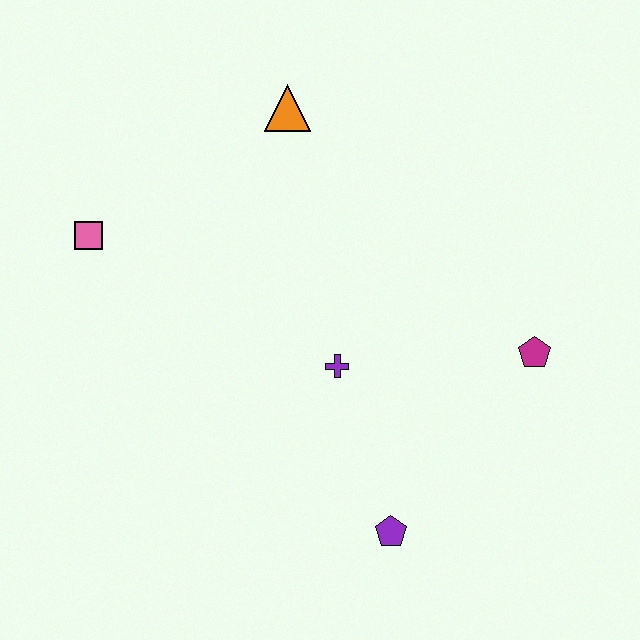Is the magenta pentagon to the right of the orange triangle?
Yes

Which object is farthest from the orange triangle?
The purple pentagon is farthest from the orange triangle.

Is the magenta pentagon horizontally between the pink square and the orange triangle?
No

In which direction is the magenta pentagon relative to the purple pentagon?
The magenta pentagon is above the purple pentagon.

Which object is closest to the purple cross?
The purple pentagon is closest to the purple cross.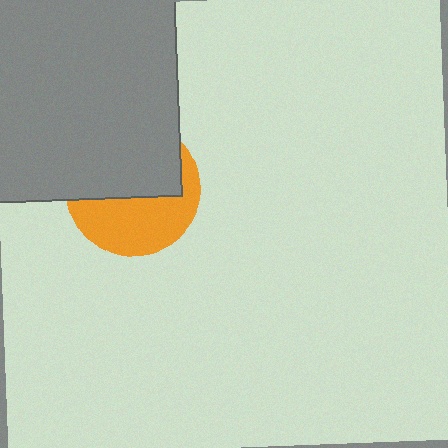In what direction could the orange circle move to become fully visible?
The orange circle could move down. That would shift it out from behind the gray rectangle entirely.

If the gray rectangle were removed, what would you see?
You would see the complete orange circle.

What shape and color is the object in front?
The object in front is a gray rectangle.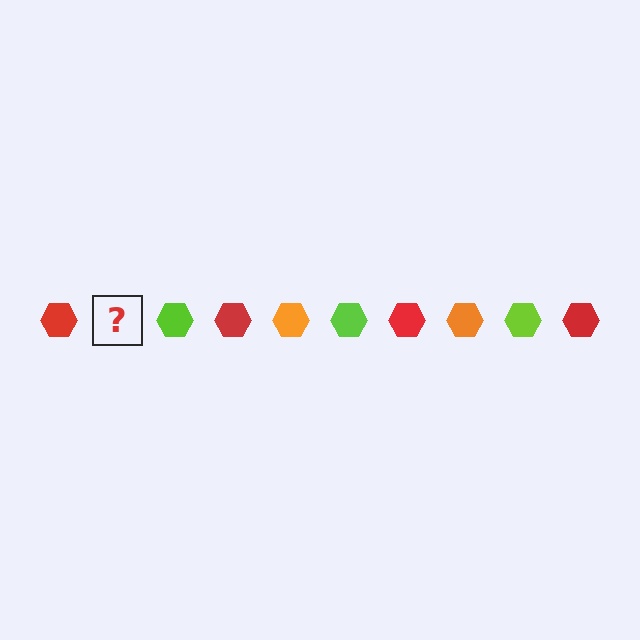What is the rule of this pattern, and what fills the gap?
The rule is that the pattern cycles through red, orange, lime hexagons. The gap should be filled with an orange hexagon.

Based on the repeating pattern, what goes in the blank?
The blank should be an orange hexagon.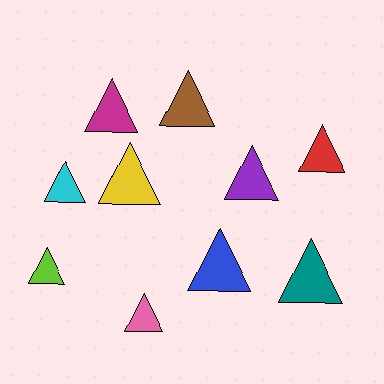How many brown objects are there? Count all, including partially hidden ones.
There is 1 brown object.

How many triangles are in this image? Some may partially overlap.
There are 10 triangles.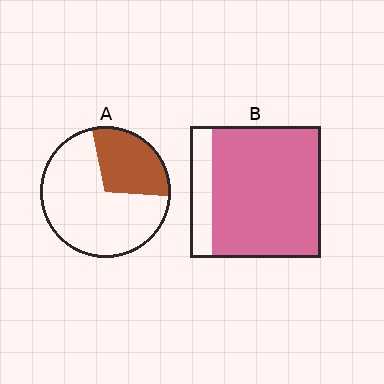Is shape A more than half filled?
No.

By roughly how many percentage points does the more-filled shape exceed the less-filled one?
By roughly 55 percentage points (B over A).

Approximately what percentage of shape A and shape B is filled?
A is approximately 30% and B is approximately 85%.